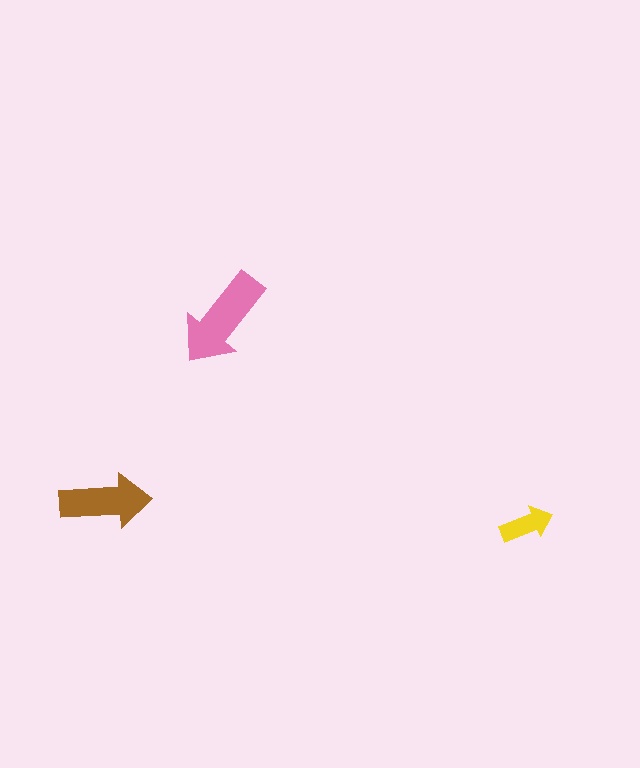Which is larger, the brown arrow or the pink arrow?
The pink one.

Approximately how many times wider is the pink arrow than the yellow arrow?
About 2 times wider.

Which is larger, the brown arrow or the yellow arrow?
The brown one.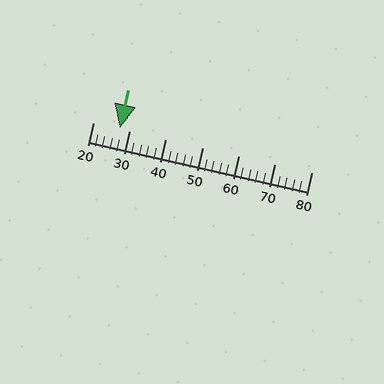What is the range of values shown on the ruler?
The ruler shows values from 20 to 80.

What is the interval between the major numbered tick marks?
The major tick marks are spaced 10 units apart.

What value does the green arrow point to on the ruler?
The green arrow points to approximately 27.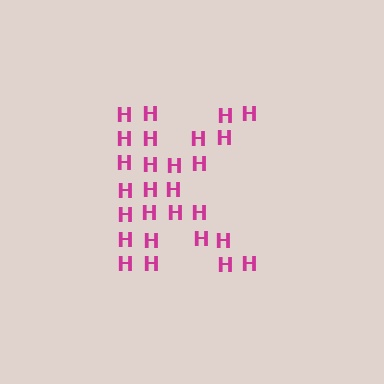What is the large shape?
The large shape is the letter K.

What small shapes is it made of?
It is made of small letter H's.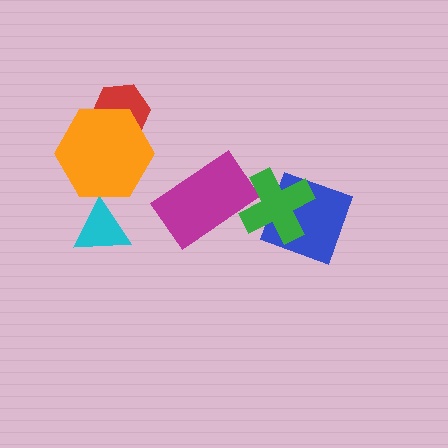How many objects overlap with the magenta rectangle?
1 object overlaps with the magenta rectangle.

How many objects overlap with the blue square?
1 object overlaps with the blue square.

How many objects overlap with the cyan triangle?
0 objects overlap with the cyan triangle.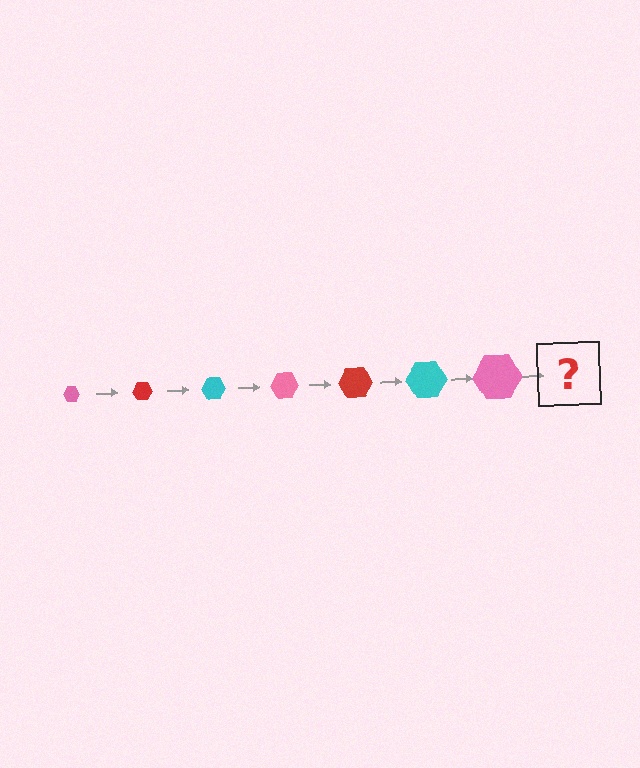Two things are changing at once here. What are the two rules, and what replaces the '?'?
The two rules are that the hexagon grows larger each step and the color cycles through pink, red, and cyan. The '?' should be a red hexagon, larger than the previous one.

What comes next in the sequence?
The next element should be a red hexagon, larger than the previous one.